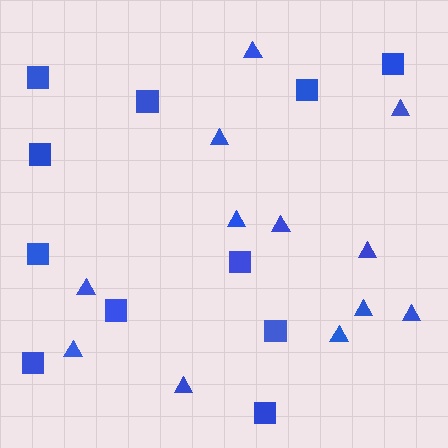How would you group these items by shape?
There are 2 groups: one group of triangles (12) and one group of squares (11).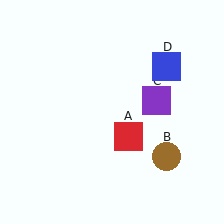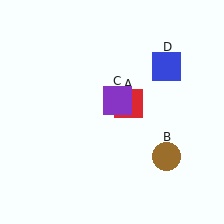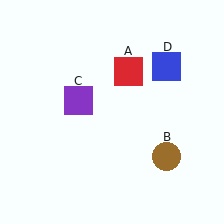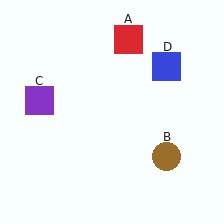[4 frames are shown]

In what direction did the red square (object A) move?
The red square (object A) moved up.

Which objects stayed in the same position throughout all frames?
Brown circle (object B) and blue square (object D) remained stationary.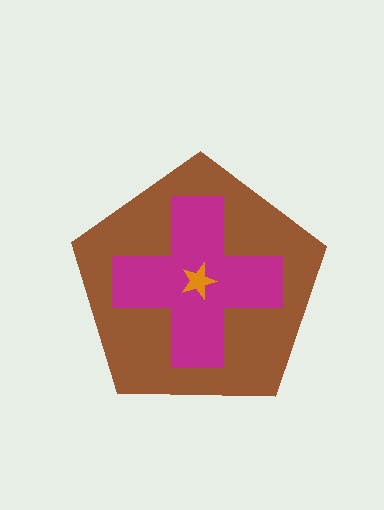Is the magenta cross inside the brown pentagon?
Yes.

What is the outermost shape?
The brown pentagon.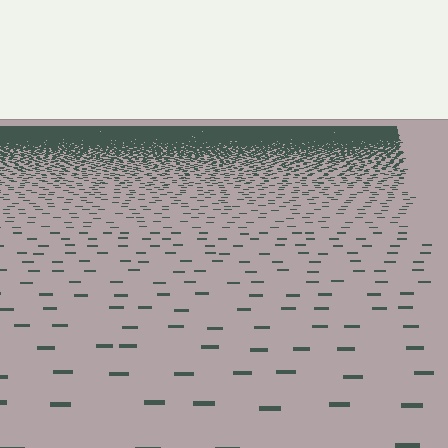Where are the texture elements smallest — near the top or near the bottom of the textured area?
Near the top.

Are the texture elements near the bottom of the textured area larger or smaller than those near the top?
Larger. Near the bottom, elements are closer to the viewer and appear at a bigger on-screen size.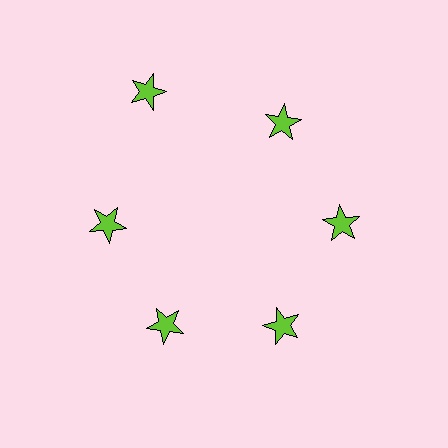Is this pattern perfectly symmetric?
No. The 6 lime stars are arranged in a ring, but one element near the 11 o'clock position is pushed outward from the center, breaking the 6-fold rotational symmetry.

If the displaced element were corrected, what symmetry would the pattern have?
It would have 6-fold rotational symmetry — the pattern would map onto itself every 60 degrees.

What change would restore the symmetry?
The symmetry would be restored by moving it inward, back onto the ring so that all 6 stars sit at equal angles and equal distance from the center.